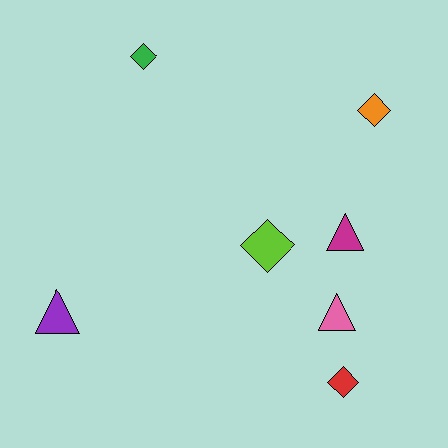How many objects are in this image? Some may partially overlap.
There are 7 objects.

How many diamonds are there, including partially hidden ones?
There are 4 diamonds.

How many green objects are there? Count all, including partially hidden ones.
There is 1 green object.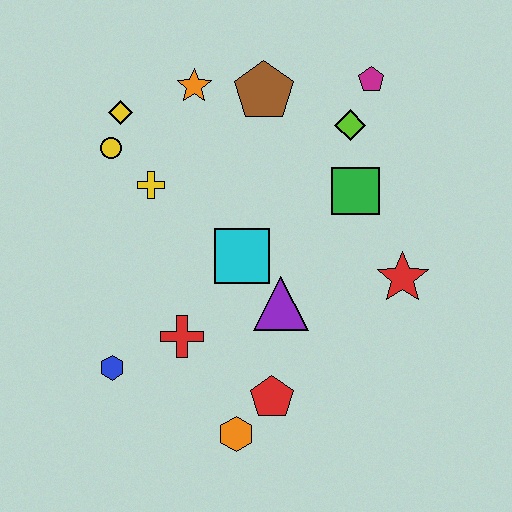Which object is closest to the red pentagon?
The orange hexagon is closest to the red pentagon.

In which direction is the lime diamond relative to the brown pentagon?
The lime diamond is to the right of the brown pentagon.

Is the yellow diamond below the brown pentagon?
Yes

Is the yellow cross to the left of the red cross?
Yes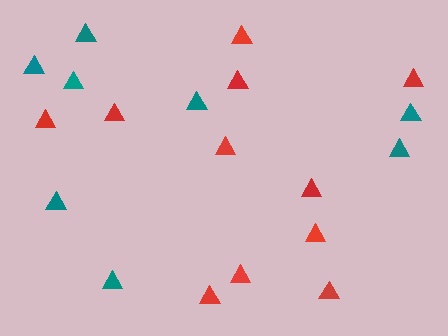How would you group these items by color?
There are 2 groups: one group of teal triangles (8) and one group of red triangles (11).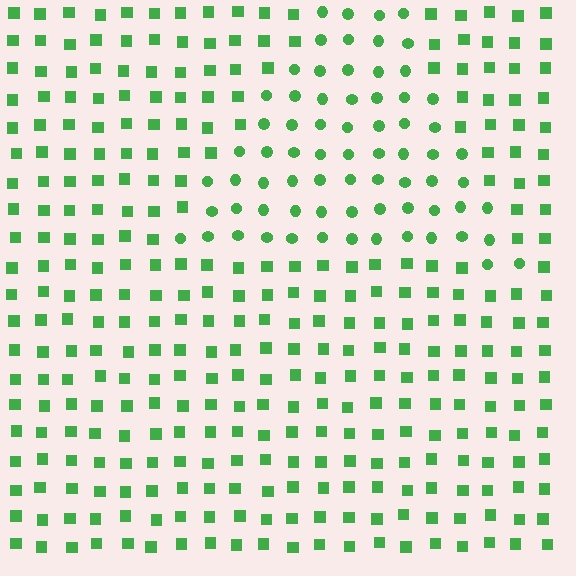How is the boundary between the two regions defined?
The boundary is defined by a change in element shape: circles inside vs. squares outside. All elements share the same color and spacing.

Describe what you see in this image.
The image is filled with small green elements arranged in a uniform grid. A triangle-shaped region contains circles, while the surrounding area contains squares. The boundary is defined purely by the change in element shape.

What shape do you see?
I see a triangle.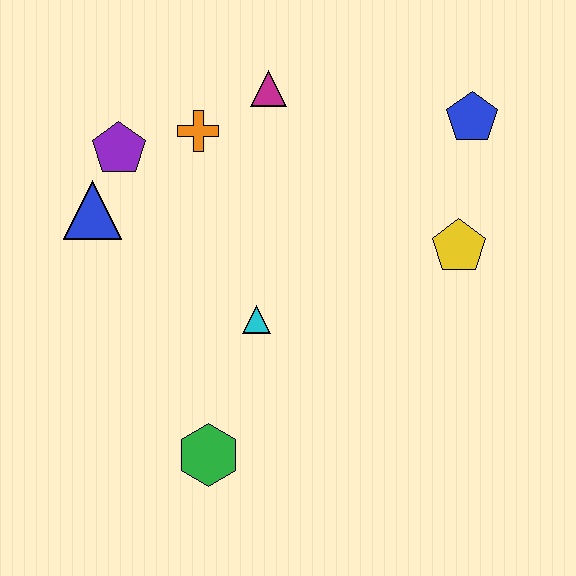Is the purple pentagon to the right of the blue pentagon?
No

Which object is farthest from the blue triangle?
The blue pentagon is farthest from the blue triangle.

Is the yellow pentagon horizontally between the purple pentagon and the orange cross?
No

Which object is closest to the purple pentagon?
The blue triangle is closest to the purple pentagon.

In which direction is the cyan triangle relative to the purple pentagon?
The cyan triangle is below the purple pentagon.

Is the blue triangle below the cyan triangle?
No